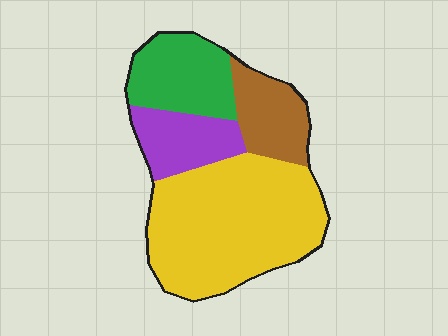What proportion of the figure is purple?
Purple takes up about one sixth (1/6) of the figure.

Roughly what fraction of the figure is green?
Green takes up about one fifth (1/5) of the figure.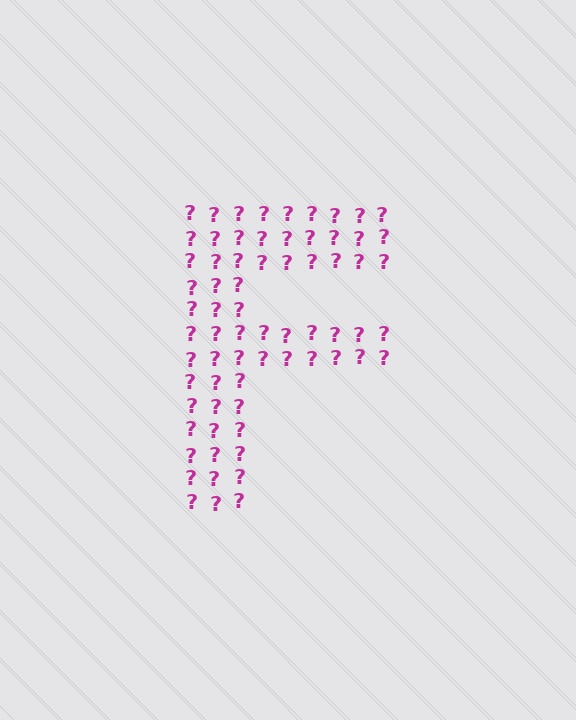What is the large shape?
The large shape is the letter F.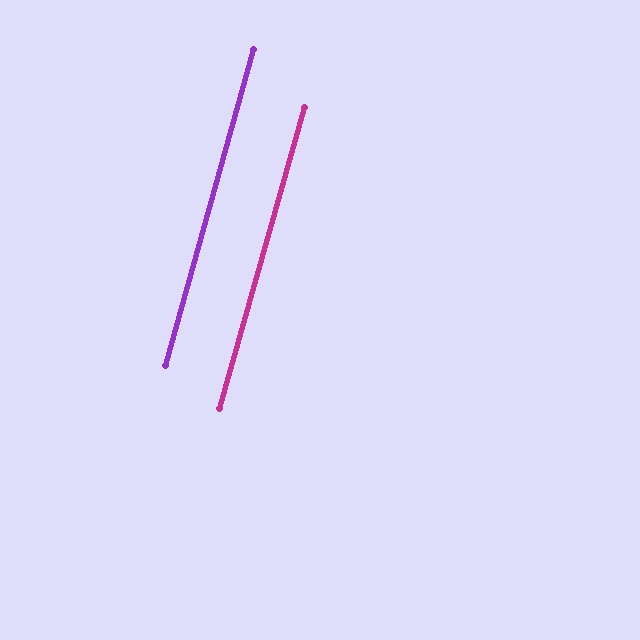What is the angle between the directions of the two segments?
Approximately 0 degrees.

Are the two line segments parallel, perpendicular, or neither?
Parallel — their directions differ by only 0.2°.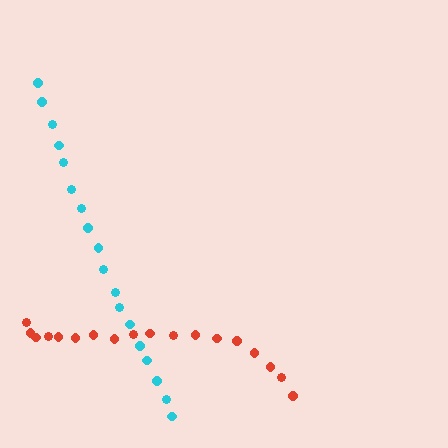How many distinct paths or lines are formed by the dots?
There are 2 distinct paths.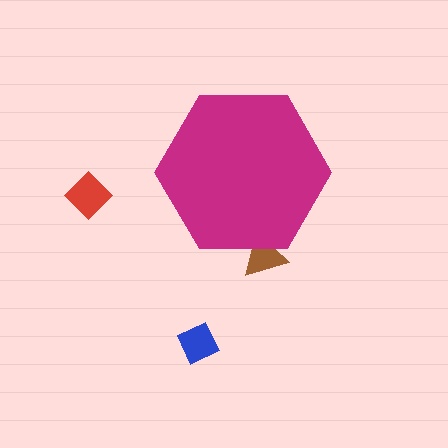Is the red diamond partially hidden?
No, the red diamond is fully visible.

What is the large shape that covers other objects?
A magenta hexagon.